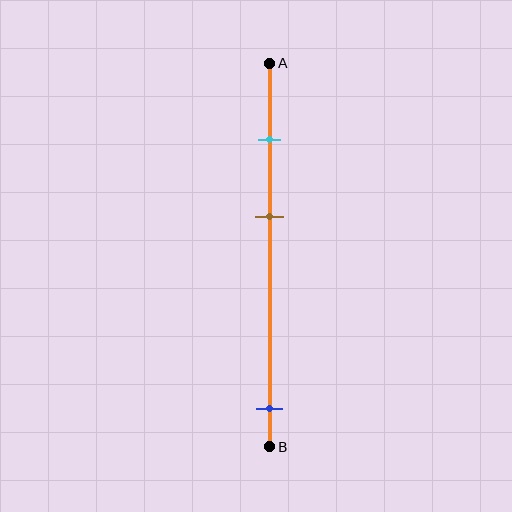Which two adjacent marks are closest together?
The cyan and brown marks are the closest adjacent pair.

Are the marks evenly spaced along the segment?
No, the marks are not evenly spaced.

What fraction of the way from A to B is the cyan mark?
The cyan mark is approximately 20% (0.2) of the way from A to B.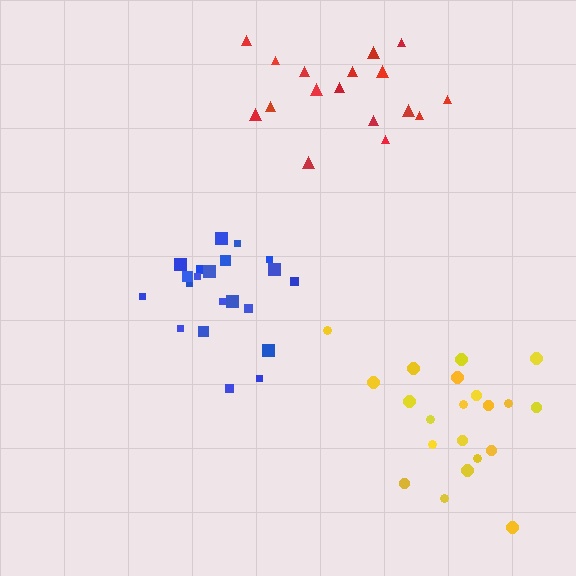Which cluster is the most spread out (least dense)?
Red.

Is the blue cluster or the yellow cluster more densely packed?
Blue.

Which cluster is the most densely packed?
Blue.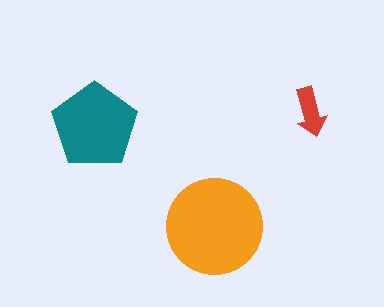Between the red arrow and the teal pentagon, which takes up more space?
The teal pentagon.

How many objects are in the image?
There are 3 objects in the image.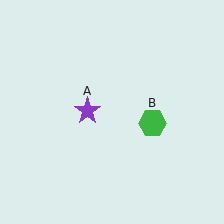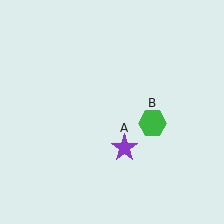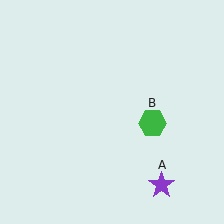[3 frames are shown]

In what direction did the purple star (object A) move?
The purple star (object A) moved down and to the right.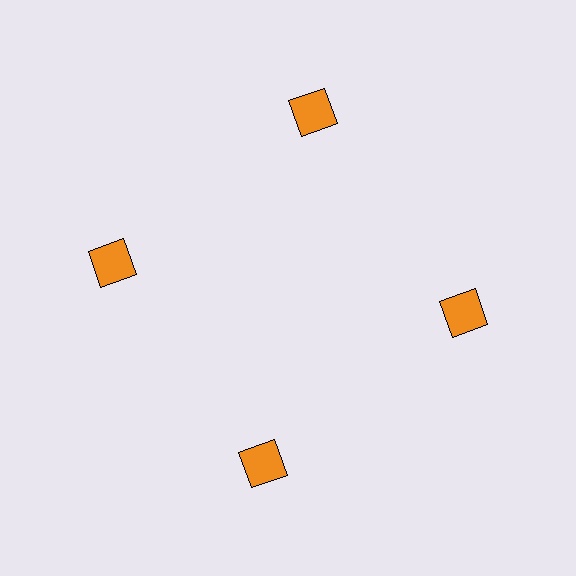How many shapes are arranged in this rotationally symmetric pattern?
There are 4 shapes, arranged in 4 groups of 1.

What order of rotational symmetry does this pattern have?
This pattern has 4-fold rotational symmetry.